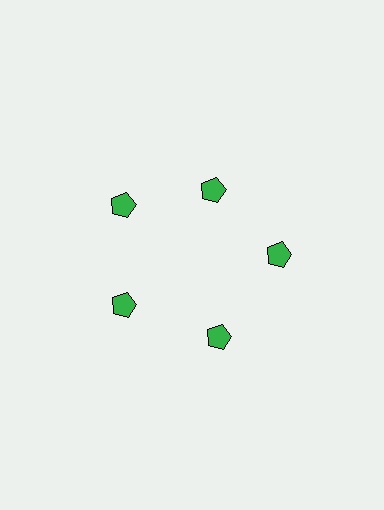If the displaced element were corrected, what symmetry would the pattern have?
It would have 5-fold rotational symmetry — the pattern would map onto itself every 72 degrees.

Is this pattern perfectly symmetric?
No. The 5 green pentagons are arranged in a ring, but one element near the 1 o'clock position is pulled inward toward the center, breaking the 5-fold rotational symmetry.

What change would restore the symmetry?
The symmetry would be restored by moving it outward, back onto the ring so that all 5 pentagons sit at equal angles and equal distance from the center.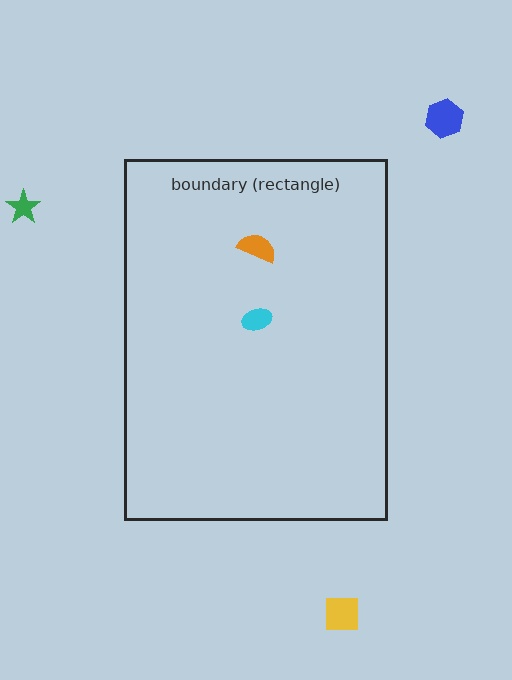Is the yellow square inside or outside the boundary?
Outside.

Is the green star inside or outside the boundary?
Outside.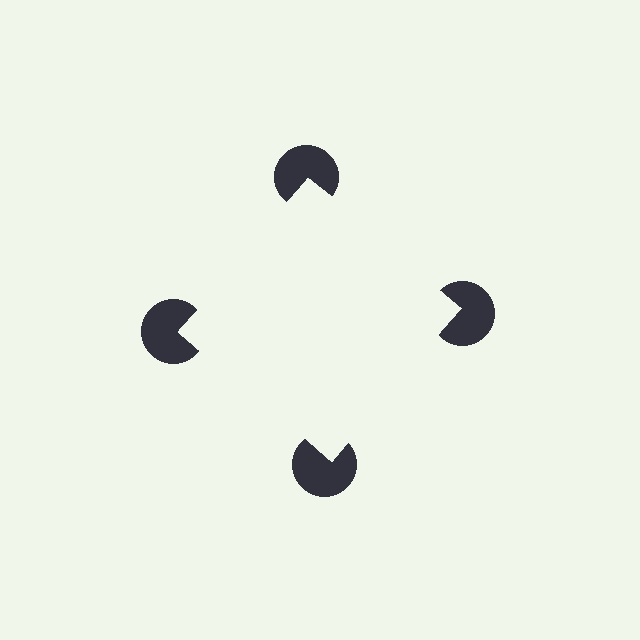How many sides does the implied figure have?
4 sides.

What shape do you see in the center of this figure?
An illusory square — its edges are inferred from the aligned wedge cuts in the pac-man discs, not physically drawn.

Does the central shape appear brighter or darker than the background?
It typically appears slightly brighter than the background, even though no actual brightness change is drawn.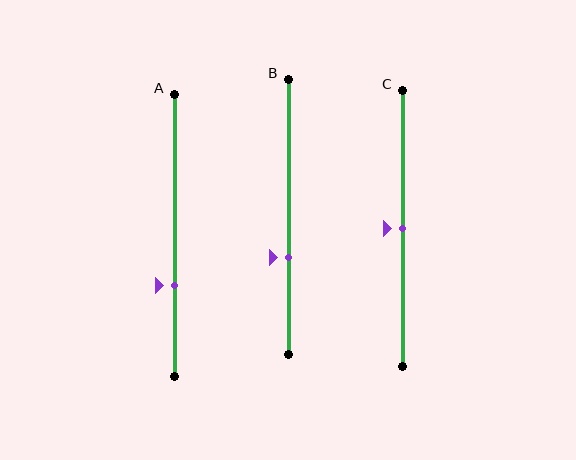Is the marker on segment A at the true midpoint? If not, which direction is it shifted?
No, the marker on segment A is shifted downward by about 18% of the segment length.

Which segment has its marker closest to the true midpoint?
Segment C has its marker closest to the true midpoint.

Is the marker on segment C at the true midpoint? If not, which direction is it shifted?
Yes, the marker on segment C is at the true midpoint.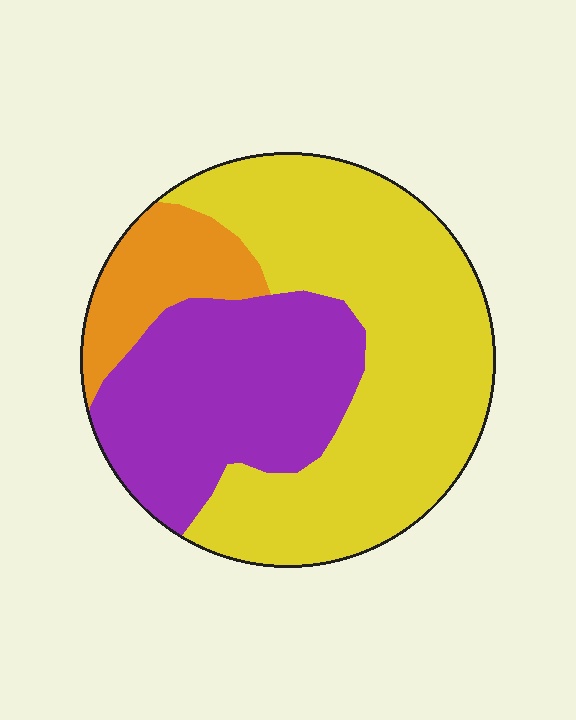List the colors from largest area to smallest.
From largest to smallest: yellow, purple, orange.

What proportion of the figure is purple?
Purple covers around 35% of the figure.